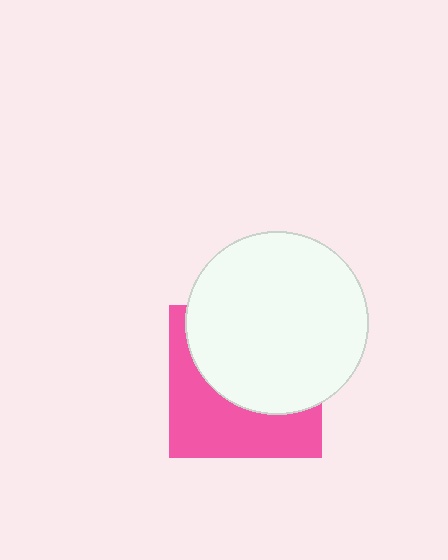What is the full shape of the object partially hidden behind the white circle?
The partially hidden object is a pink square.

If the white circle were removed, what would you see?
You would see the complete pink square.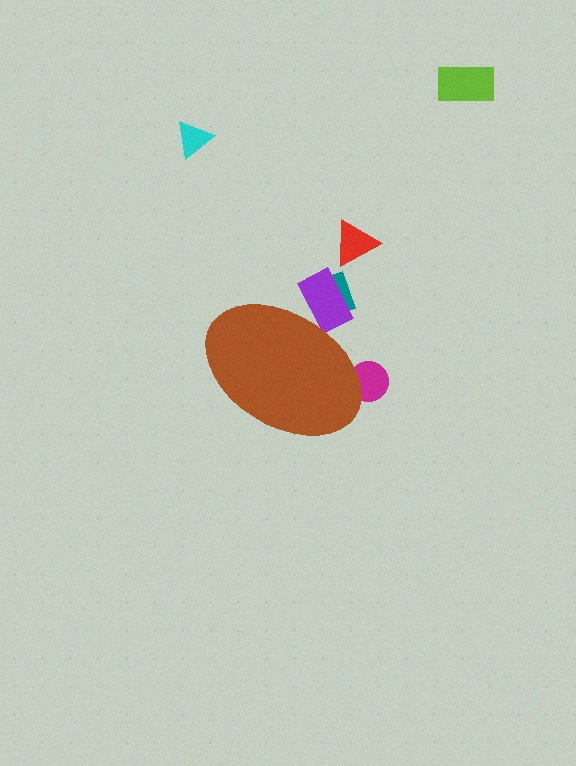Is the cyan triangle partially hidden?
No, the cyan triangle is fully visible.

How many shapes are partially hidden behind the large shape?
3 shapes are partially hidden.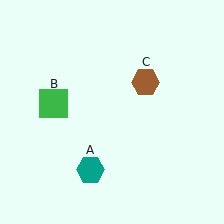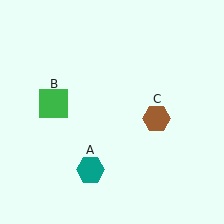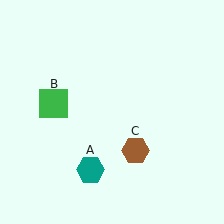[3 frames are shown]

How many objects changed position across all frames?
1 object changed position: brown hexagon (object C).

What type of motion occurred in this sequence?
The brown hexagon (object C) rotated clockwise around the center of the scene.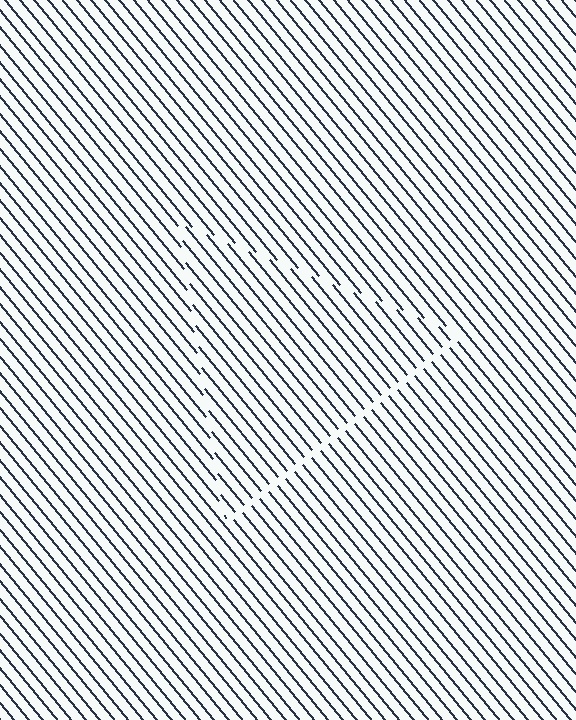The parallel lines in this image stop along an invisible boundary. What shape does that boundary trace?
An illusory triangle. The interior of the shape contains the same grating, shifted by half a period — the contour is defined by the phase discontinuity where line-ends from the inner and outer gratings abut.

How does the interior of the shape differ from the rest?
The interior of the shape contains the same grating, shifted by half a period — the contour is defined by the phase discontinuity where line-ends from the inner and outer gratings abut.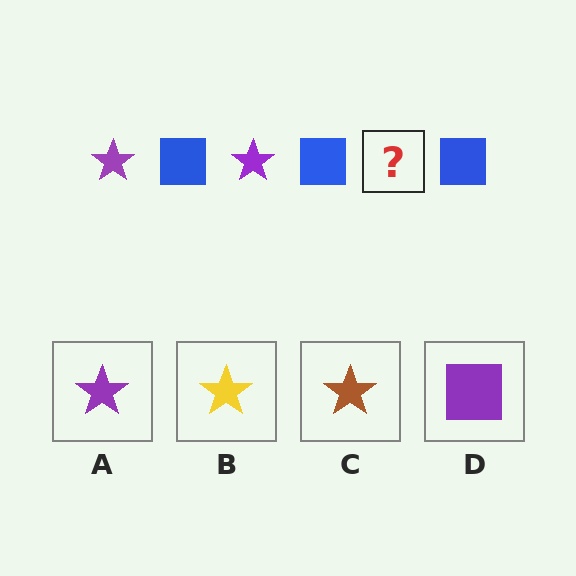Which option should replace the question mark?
Option A.